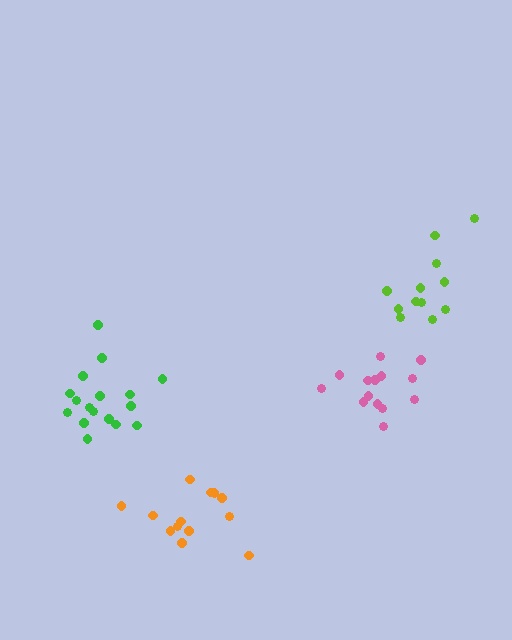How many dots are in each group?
Group 1: 17 dots, Group 2: 13 dots, Group 3: 12 dots, Group 4: 14 dots (56 total).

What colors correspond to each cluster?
The clusters are colored: green, orange, lime, pink.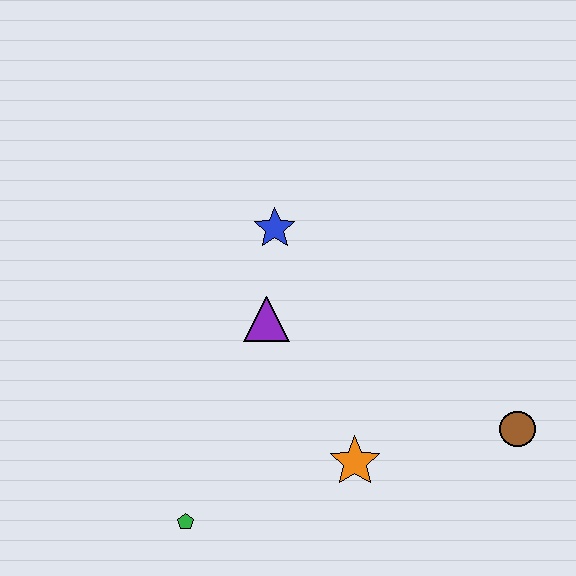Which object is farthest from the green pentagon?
The brown circle is farthest from the green pentagon.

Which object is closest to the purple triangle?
The blue star is closest to the purple triangle.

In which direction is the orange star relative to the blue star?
The orange star is below the blue star.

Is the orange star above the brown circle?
No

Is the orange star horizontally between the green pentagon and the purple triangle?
No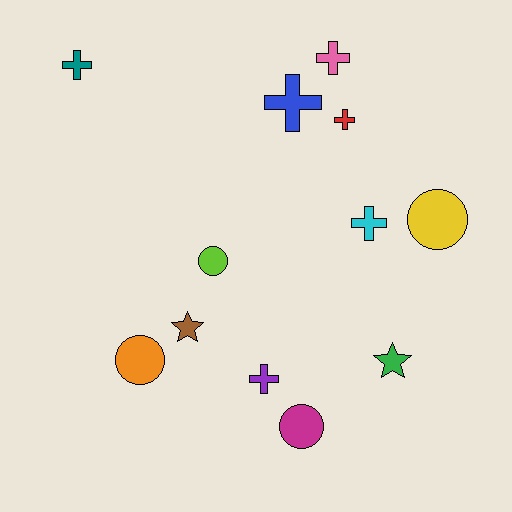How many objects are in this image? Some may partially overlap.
There are 12 objects.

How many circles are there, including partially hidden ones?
There are 4 circles.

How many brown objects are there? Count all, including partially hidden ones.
There is 1 brown object.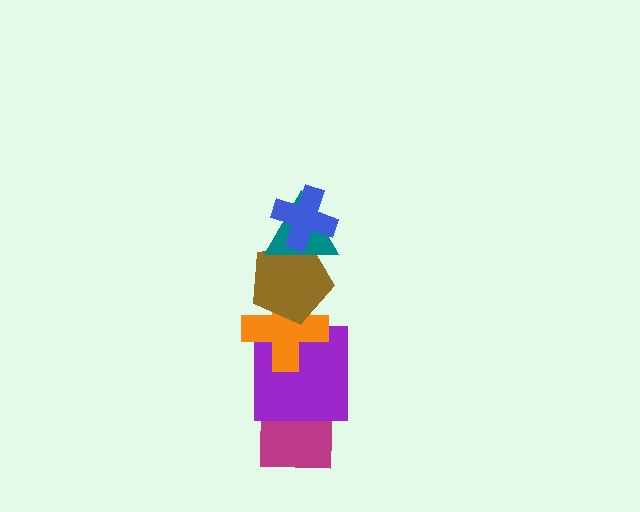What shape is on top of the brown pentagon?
The teal triangle is on top of the brown pentagon.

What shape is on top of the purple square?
The orange cross is on top of the purple square.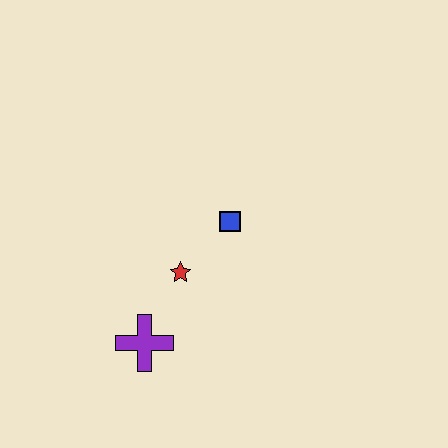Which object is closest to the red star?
The blue square is closest to the red star.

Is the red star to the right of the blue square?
No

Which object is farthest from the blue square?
The purple cross is farthest from the blue square.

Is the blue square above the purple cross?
Yes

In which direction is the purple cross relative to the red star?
The purple cross is below the red star.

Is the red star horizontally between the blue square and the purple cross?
Yes